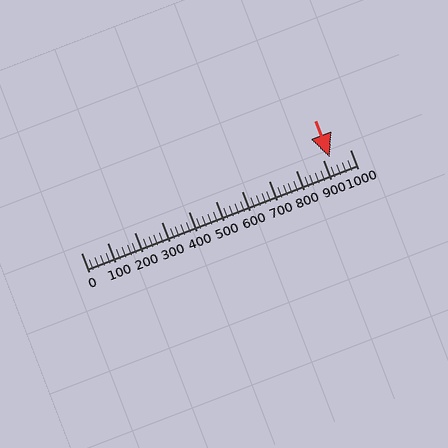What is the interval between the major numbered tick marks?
The major tick marks are spaced 100 units apart.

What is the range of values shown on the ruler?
The ruler shows values from 0 to 1000.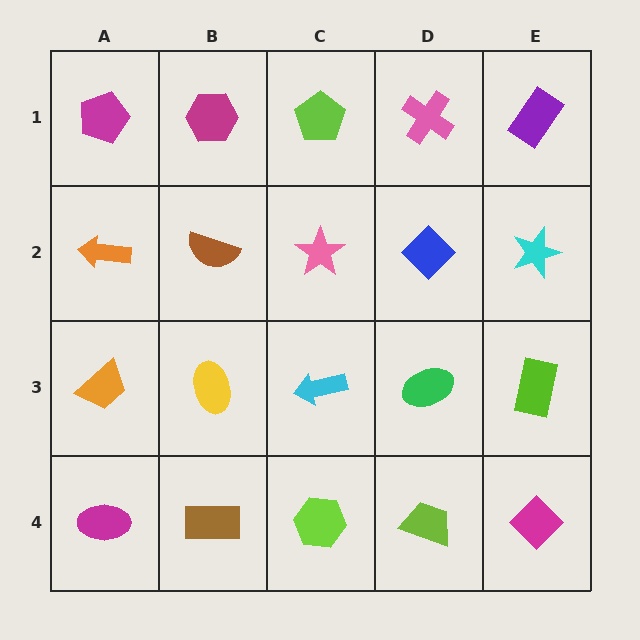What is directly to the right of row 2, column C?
A blue diamond.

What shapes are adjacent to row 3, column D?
A blue diamond (row 2, column D), a lime trapezoid (row 4, column D), a cyan arrow (row 3, column C), a lime rectangle (row 3, column E).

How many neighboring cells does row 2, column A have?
3.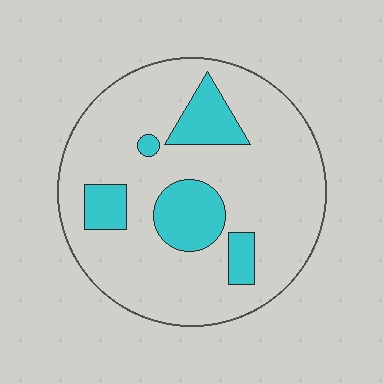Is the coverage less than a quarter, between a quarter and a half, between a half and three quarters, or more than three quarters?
Less than a quarter.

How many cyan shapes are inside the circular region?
5.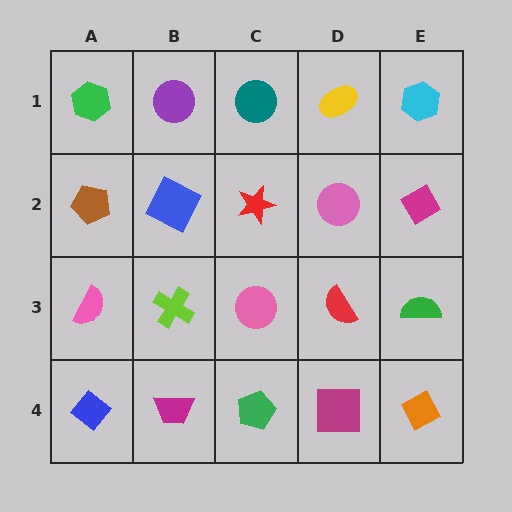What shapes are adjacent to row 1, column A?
A brown pentagon (row 2, column A), a purple circle (row 1, column B).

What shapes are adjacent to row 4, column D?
A red semicircle (row 3, column D), a green pentagon (row 4, column C), an orange diamond (row 4, column E).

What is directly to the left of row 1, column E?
A yellow ellipse.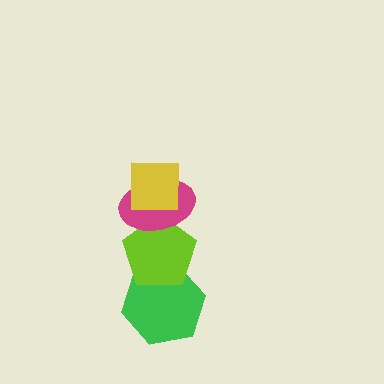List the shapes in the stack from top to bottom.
From top to bottom: the yellow square, the magenta ellipse, the lime pentagon, the green hexagon.